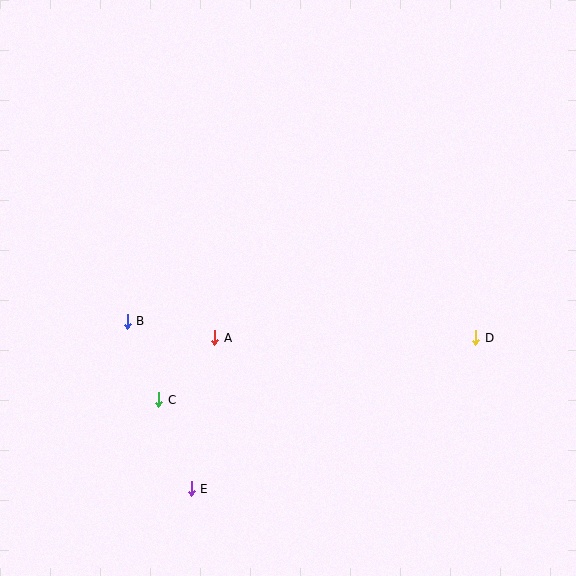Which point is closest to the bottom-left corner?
Point E is closest to the bottom-left corner.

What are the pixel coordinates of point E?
Point E is at (191, 489).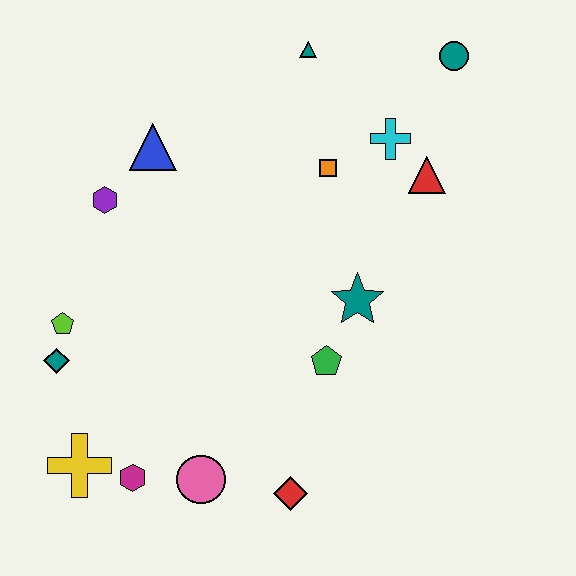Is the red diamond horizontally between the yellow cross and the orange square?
Yes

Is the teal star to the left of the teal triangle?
No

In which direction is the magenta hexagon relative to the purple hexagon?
The magenta hexagon is below the purple hexagon.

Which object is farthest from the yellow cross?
The teal circle is farthest from the yellow cross.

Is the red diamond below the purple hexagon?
Yes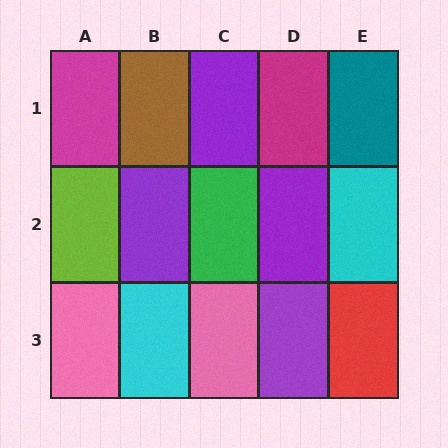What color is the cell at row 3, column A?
Pink.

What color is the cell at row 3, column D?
Purple.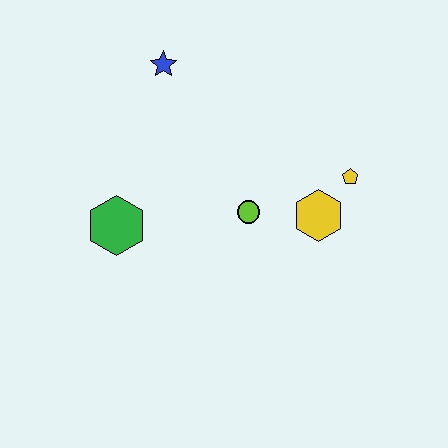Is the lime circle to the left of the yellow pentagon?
Yes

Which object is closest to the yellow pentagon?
The yellow hexagon is closest to the yellow pentagon.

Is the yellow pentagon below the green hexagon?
No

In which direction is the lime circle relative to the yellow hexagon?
The lime circle is to the left of the yellow hexagon.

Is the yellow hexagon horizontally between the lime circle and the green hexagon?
No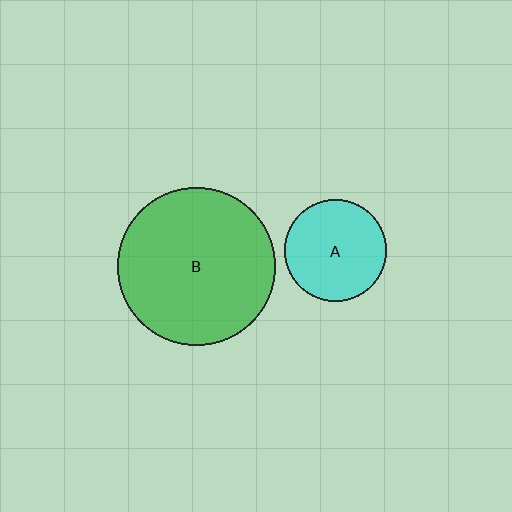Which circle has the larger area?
Circle B (green).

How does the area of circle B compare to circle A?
Approximately 2.4 times.